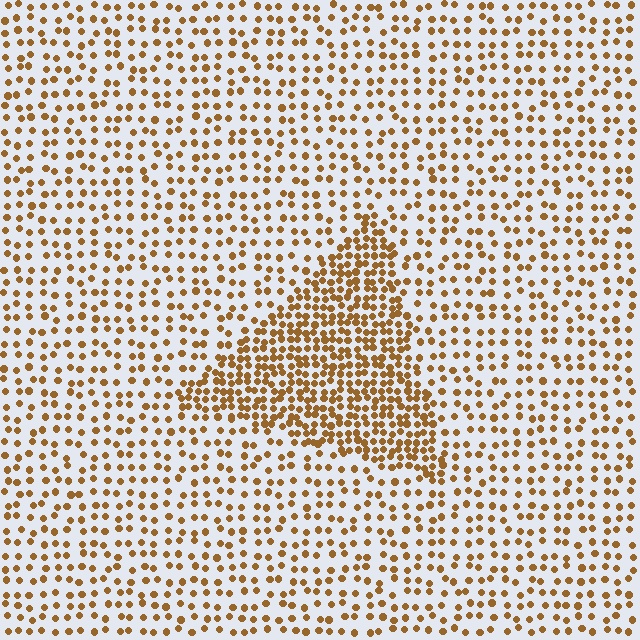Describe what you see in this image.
The image contains small brown elements arranged at two different densities. A triangle-shaped region is visible where the elements are more densely packed than the surrounding area.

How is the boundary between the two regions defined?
The boundary is defined by a change in element density (approximately 2.2x ratio). All elements are the same color, size, and shape.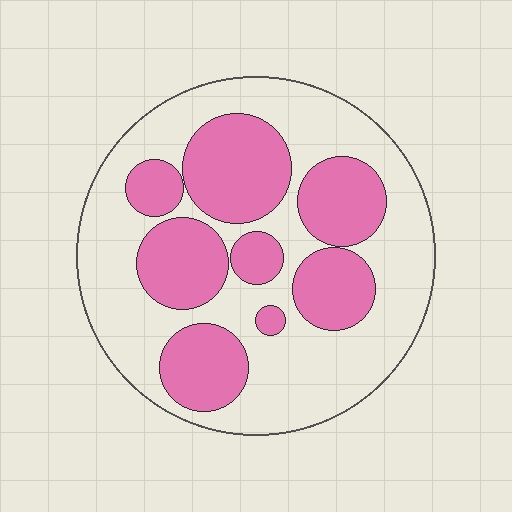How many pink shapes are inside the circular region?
8.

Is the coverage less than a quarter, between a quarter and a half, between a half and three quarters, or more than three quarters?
Between a quarter and a half.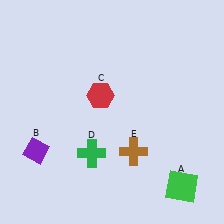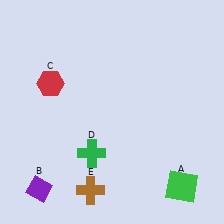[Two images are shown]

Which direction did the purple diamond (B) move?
The purple diamond (B) moved down.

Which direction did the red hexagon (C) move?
The red hexagon (C) moved left.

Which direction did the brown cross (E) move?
The brown cross (E) moved left.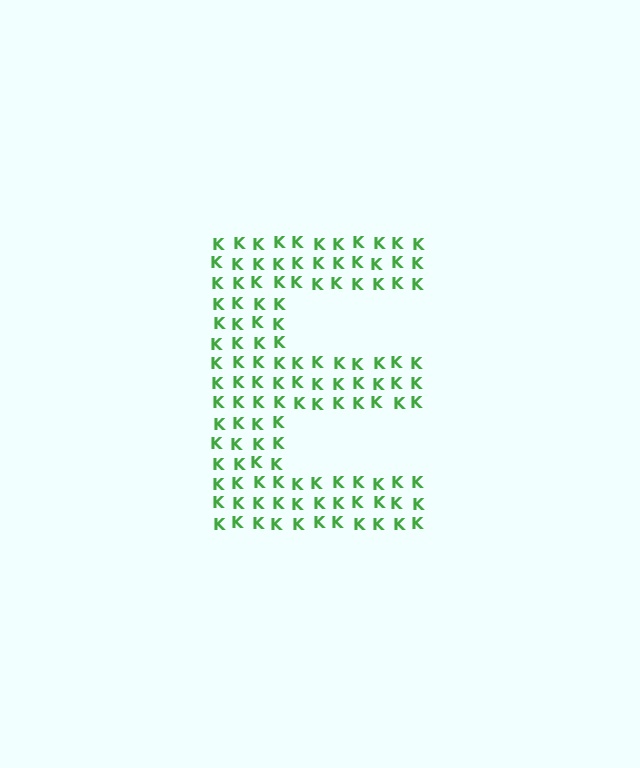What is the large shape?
The large shape is the letter E.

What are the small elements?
The small elements are letter K's.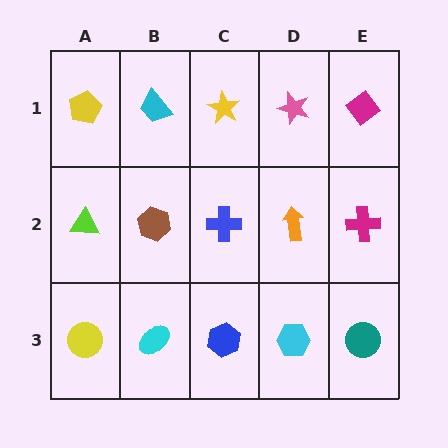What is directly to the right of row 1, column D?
A magenta diamond.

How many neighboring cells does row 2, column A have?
3.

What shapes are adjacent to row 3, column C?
A blue cross (row 2, column C), a cyan ellipse (row 3, column B), a cyan hexagon (row 3, column D).